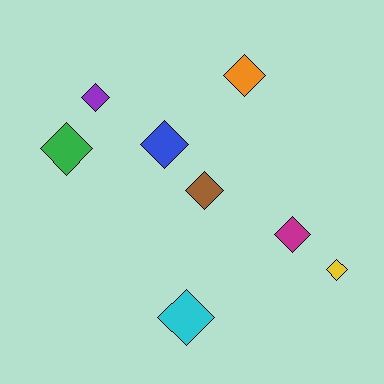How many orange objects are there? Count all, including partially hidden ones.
There is 1 orange object.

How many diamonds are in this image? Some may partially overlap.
There are 8 diamonds.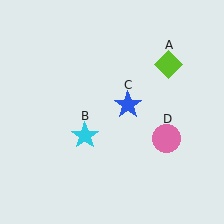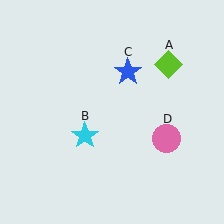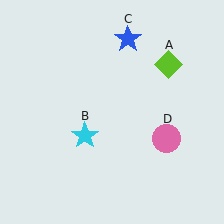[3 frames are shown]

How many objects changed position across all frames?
1 object changed position: blue star (object C).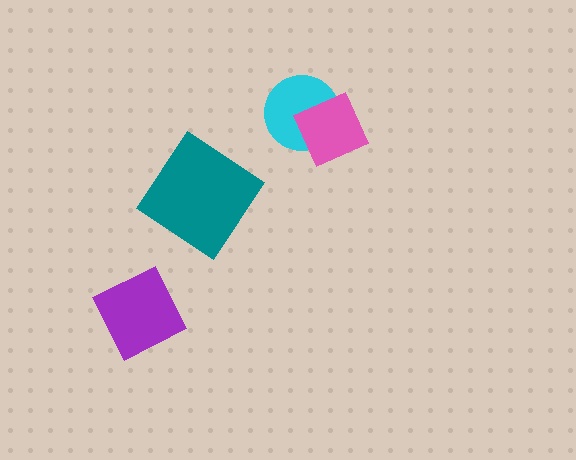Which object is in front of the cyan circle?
The pink diamond is in front of the cyan circle.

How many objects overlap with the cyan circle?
1 object overlaps with the cyan circle.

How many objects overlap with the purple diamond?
0 objects overlap with the purple diamond.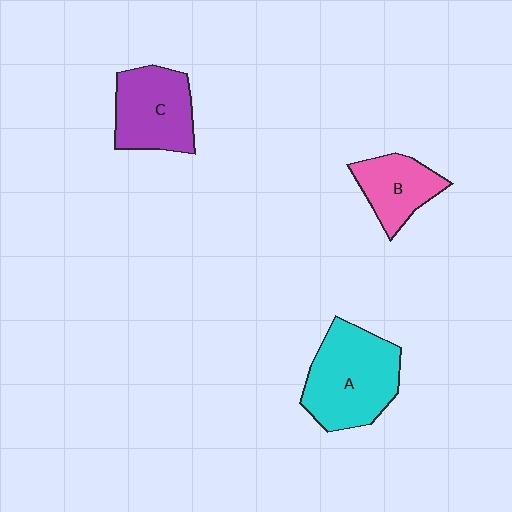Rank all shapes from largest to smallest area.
From largest to smallest: A (cyan), C (purple), B (pink).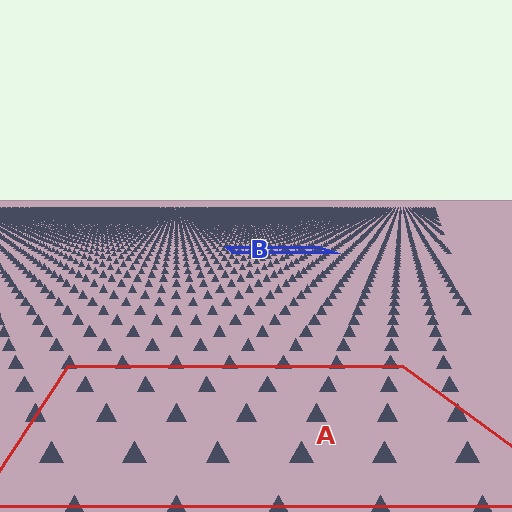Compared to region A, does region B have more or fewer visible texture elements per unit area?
Region B has more texture elements per unit area — they are packed more densely because it is farther away.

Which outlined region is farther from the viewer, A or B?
Region B is farther from the viewer — the texture elements inside it appear smaller and more densely packed.